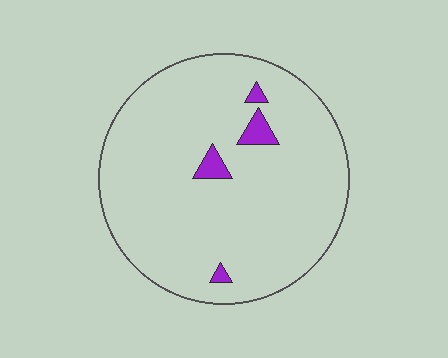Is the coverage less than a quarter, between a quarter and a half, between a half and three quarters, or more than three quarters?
Less than a quarter.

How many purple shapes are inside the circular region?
4.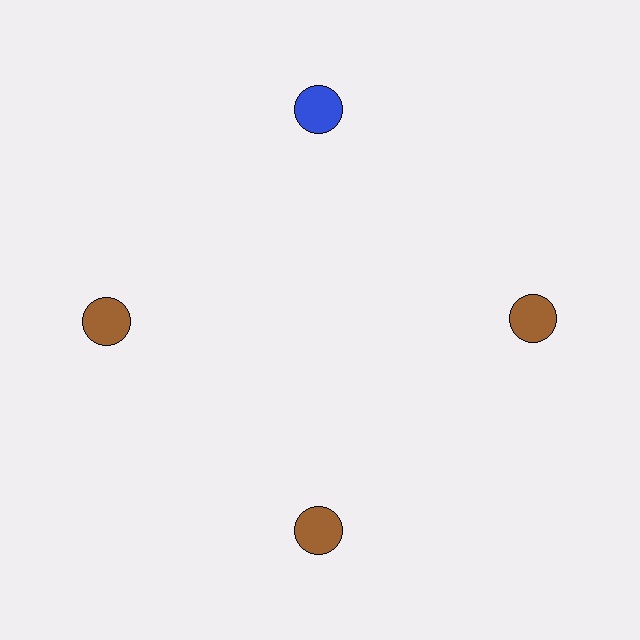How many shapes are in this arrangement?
There are 4 shapes arranged in a ring pattern.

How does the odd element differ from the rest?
It has a different color: blue instead of brown.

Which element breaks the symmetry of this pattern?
The blue circle at roughly the 12 o'clock position breaks the symmetry. All other shapes are brown circles.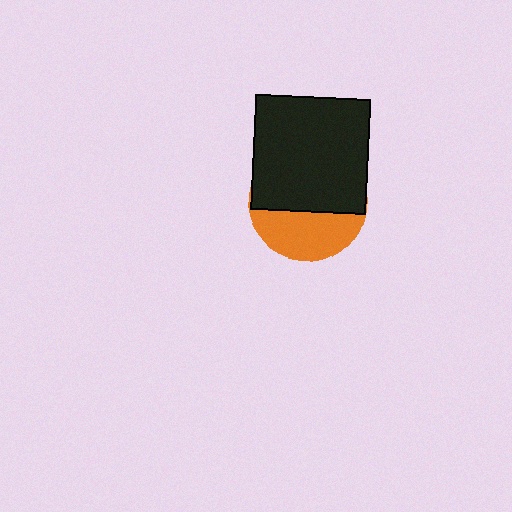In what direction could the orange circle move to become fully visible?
The orange circle could move down. That would shift it out from behind the black square entirely.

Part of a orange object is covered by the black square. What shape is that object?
It is a circle.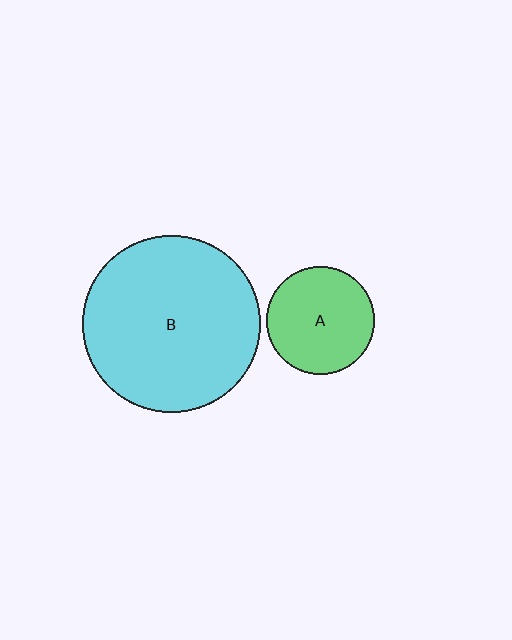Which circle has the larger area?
Circle B (cyan).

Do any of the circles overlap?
No, none of the circles overlap.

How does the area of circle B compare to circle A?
Approximately 2.7 times.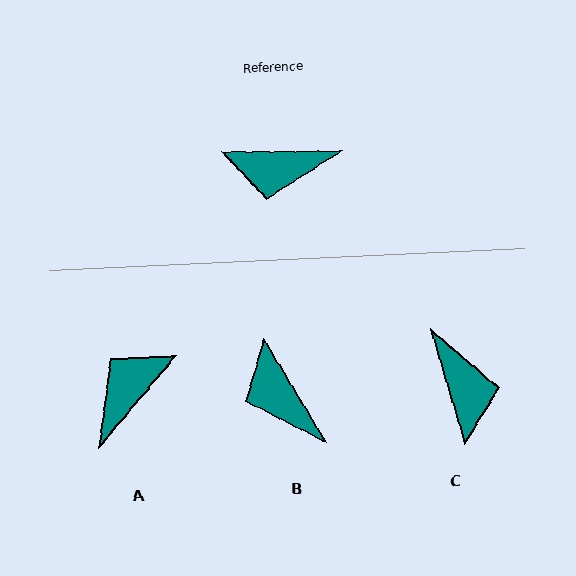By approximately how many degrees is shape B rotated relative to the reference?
Approximately 59 degrees clockwise.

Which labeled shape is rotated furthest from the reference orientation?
A, about 130 degrees away.